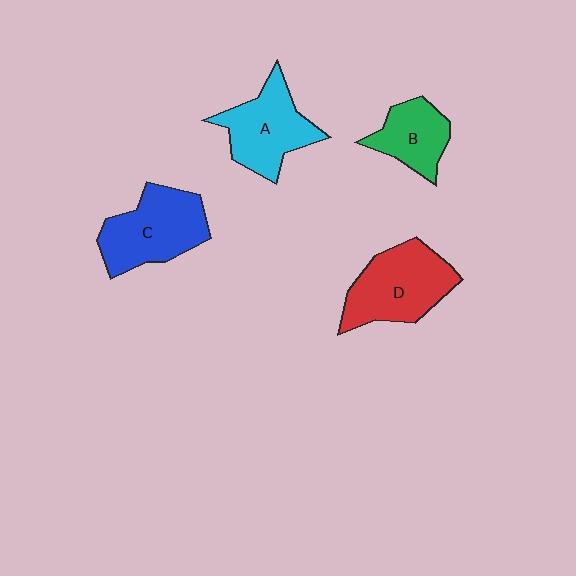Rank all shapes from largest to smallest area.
From largest to smallest: D (red), C (blue), A (cyan), B (green).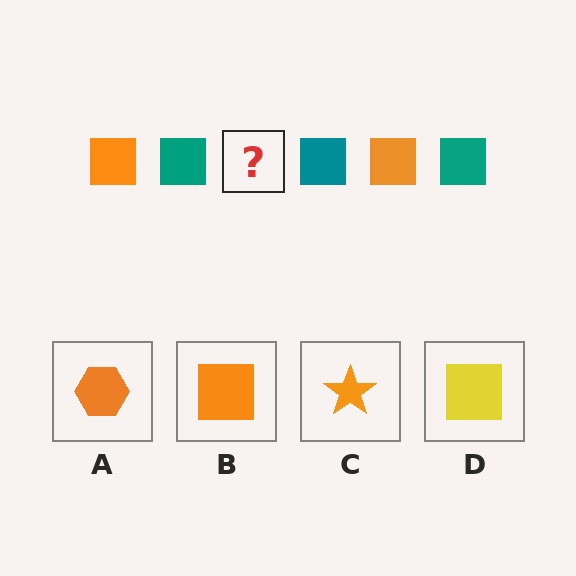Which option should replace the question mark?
Option B.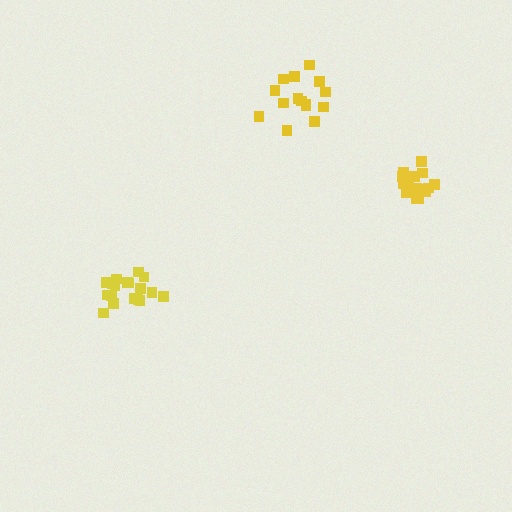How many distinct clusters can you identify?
There are 3 distinct clusters.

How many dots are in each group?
Group 1: 15 dots, Group 2: 18 dots, Group 3: 18 dots (51 total).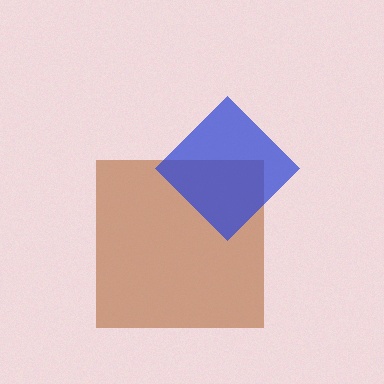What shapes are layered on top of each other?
The layered shapes are: a brown square, a blue diamond.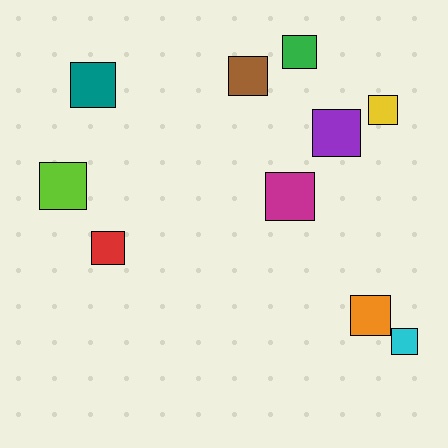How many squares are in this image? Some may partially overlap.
There are 10 squares.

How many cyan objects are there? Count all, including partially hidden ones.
There is 1 cyan object.